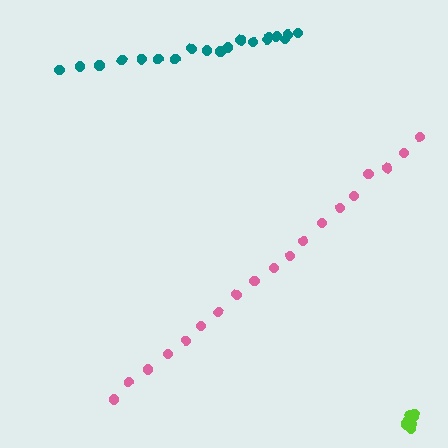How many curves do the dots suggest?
There are 3 distinct paths.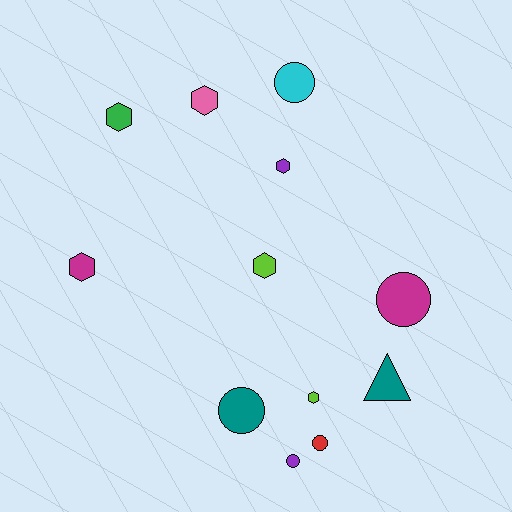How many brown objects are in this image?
There are no brown objects.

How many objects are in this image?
There are 12 objects.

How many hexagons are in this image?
There are 6 hexagons.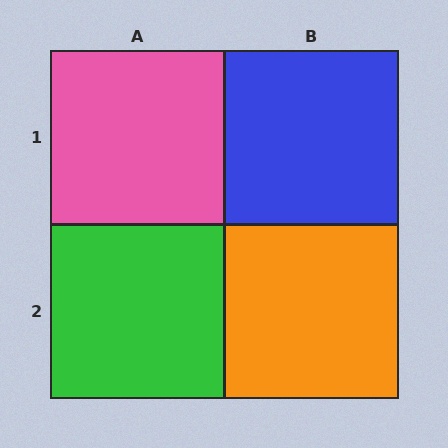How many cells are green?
1 cell is green.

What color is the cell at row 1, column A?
Pink.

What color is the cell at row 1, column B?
Blue.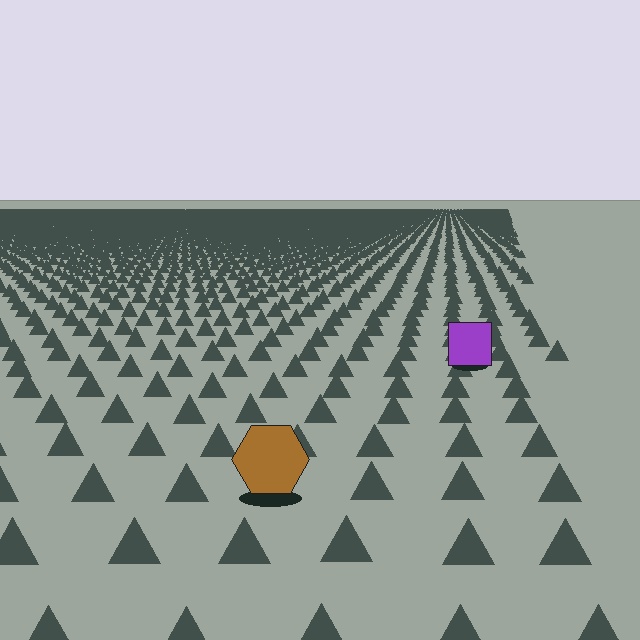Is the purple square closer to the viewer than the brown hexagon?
No. The brown hexagon is closer — you can tell from the texture gradient: the ground texture is coarser near it.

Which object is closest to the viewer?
The brown hexagon is closest. The texture marks near it are larger and more spread out.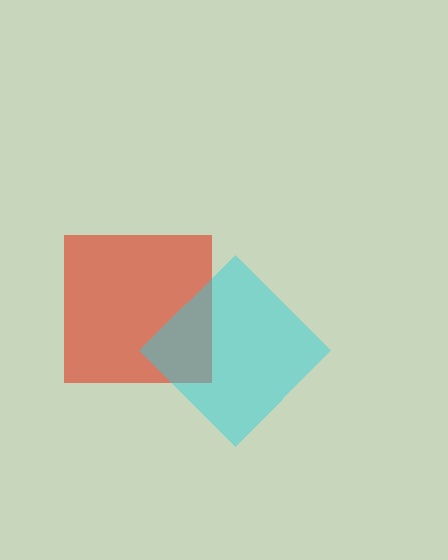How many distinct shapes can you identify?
There are 2 distinct shapes: a red square, a cyan diamond.